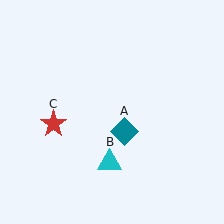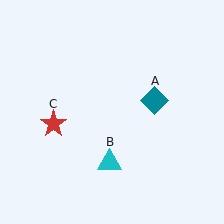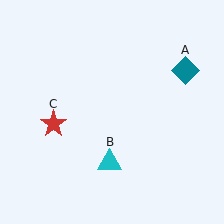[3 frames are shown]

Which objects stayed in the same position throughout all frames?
Cyan triangle (object B) and red star (object C) remained stationary.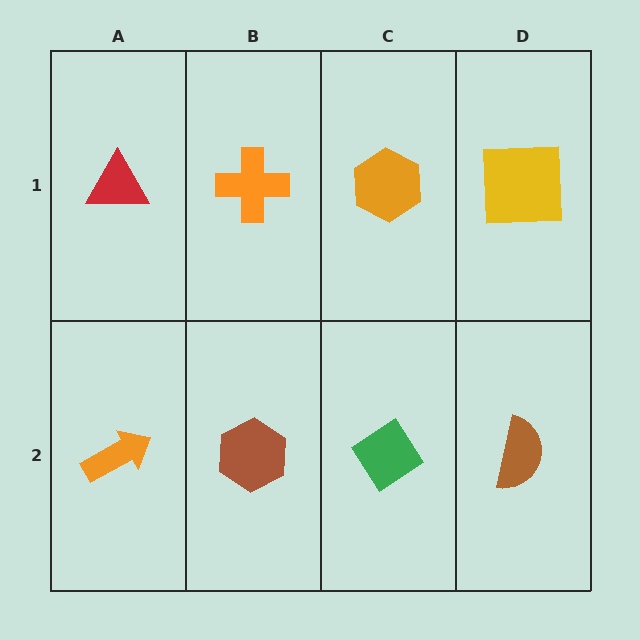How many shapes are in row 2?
4 shapes.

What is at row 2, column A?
An orange arrow.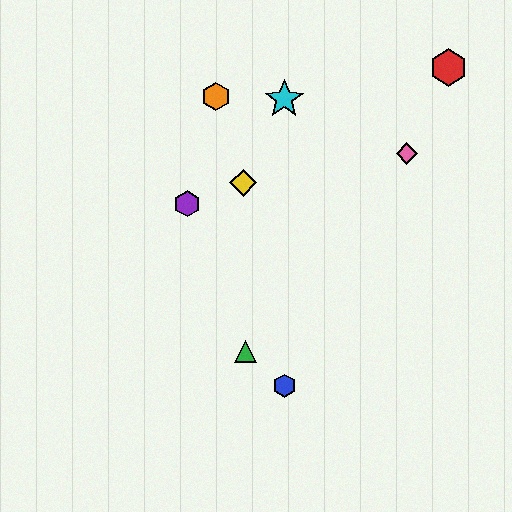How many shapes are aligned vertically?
2 shapes (the blue hexagon, the cyan star) are aligned vertically.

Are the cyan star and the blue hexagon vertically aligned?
Yes, both are at x≈284.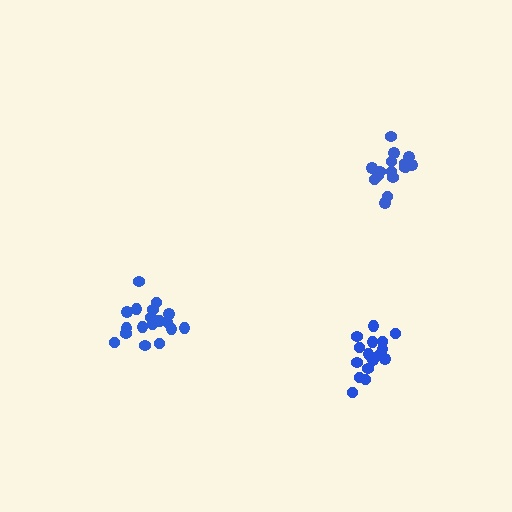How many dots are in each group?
Group 1: 17 dots, Group 2: 16 dots, Group 3: 18 dots (51 total).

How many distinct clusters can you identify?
There are 3 distinct clusters.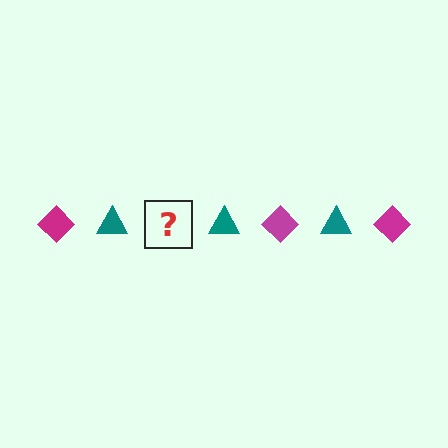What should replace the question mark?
The question mark should be replaced with a magenta diamond.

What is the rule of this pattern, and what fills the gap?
The rule is that the pattern alternates between magenta diamond and teal triangle. The gap should be filled with a magenta diamond.